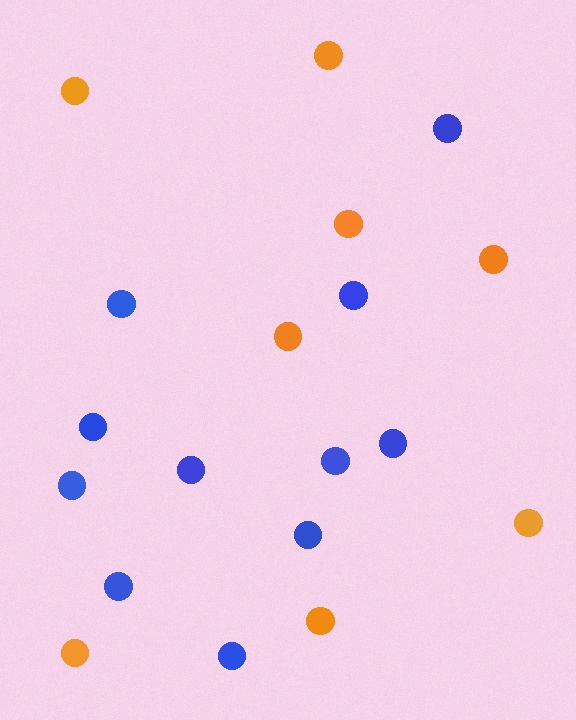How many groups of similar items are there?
There are 2 groups: one group of orange circles (8) and one group of blue circles (11).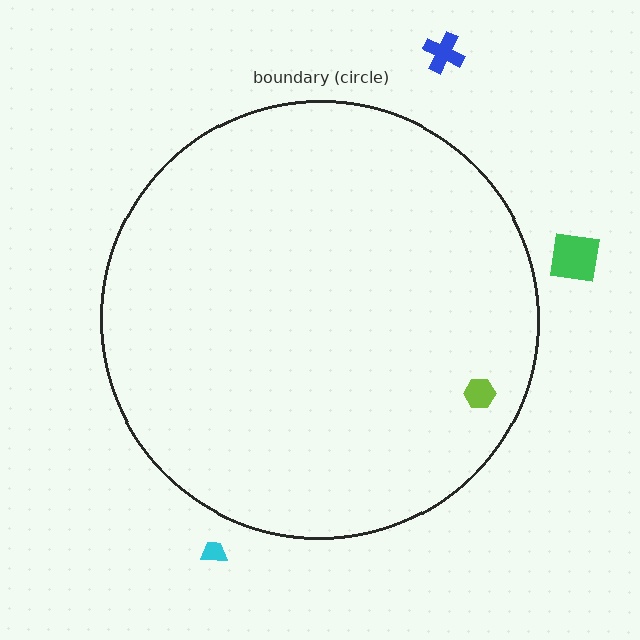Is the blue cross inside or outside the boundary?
Outside.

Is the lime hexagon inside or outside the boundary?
Inside.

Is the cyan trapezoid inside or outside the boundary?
Outside.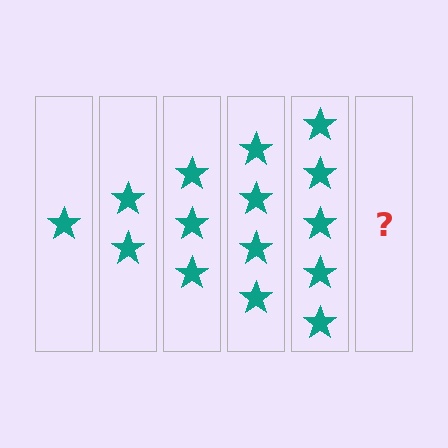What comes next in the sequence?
The next element should be 6 stars.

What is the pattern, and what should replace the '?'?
The pattern is that each step adds one more star. The '?' should be 6 stars.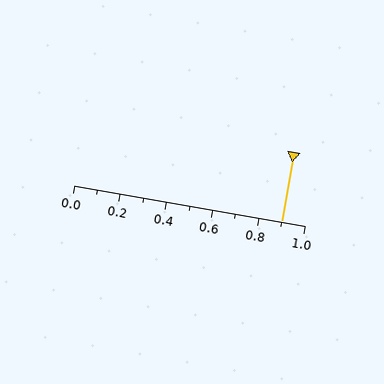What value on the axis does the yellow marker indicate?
The marker indicates approximately 0.9.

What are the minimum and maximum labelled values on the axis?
The axis runs from 0.0 to 1.0.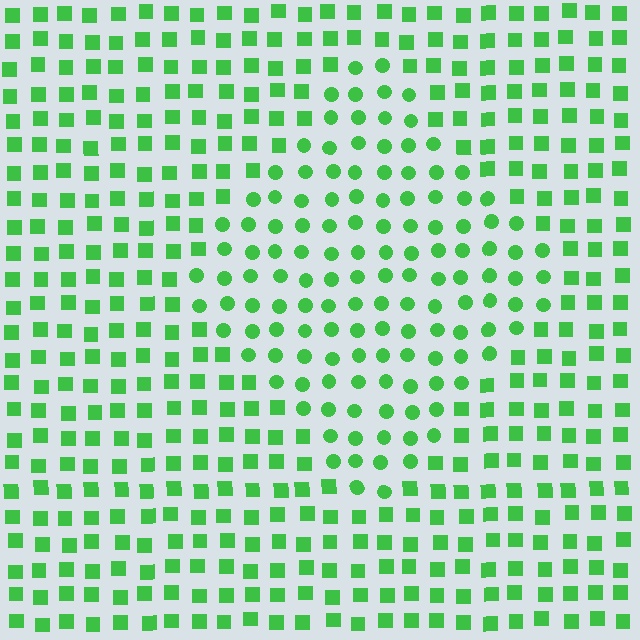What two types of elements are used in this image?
The image uses circles inside the diamond region and squares outside it.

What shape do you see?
I see a diamond.